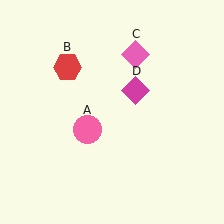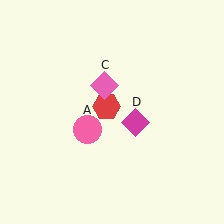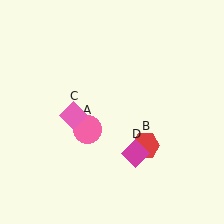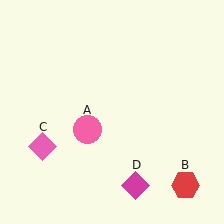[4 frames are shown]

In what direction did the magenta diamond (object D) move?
The magenta diamond (object D) moved down.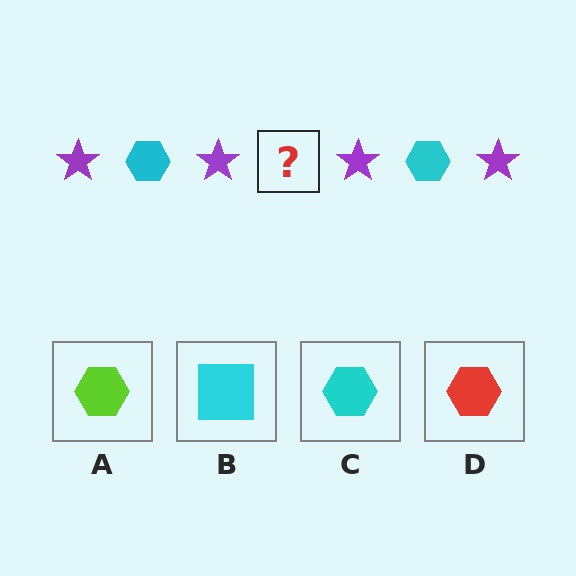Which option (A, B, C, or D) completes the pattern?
C.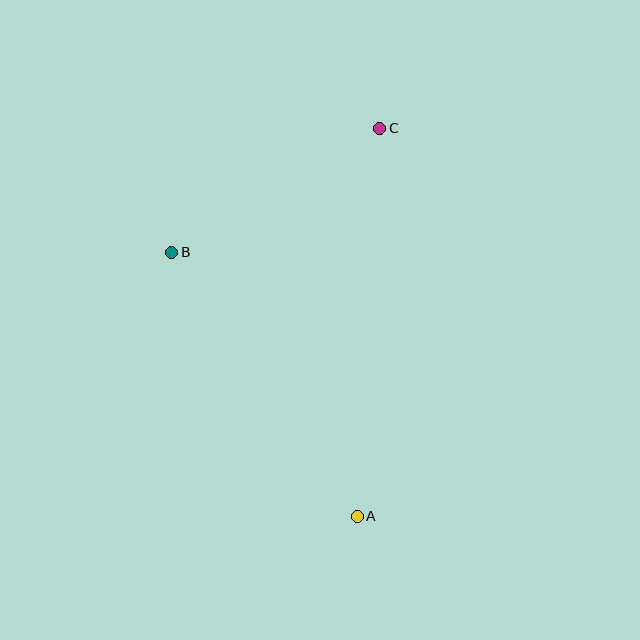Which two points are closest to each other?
Points B and C are closest to each other.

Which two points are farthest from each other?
Points A and C are farthest from each other.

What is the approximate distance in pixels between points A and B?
The distance between A and B is approximately 323 pixels.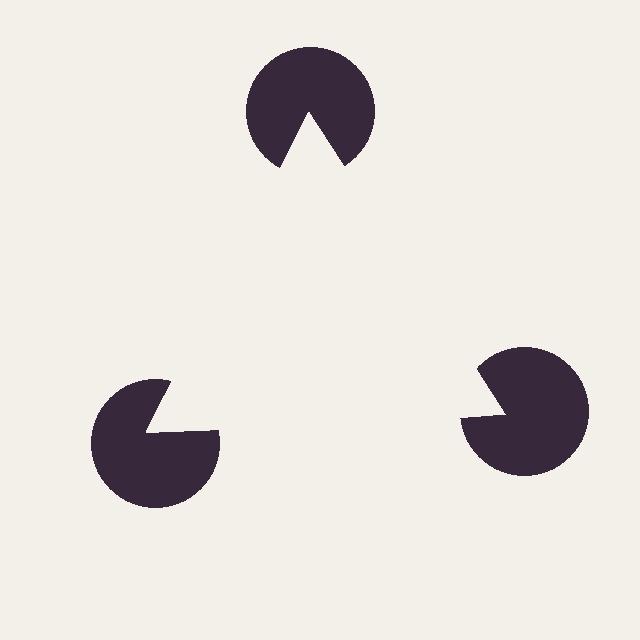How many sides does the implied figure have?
3 sides.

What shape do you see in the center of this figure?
An illusory triangle — its edges are inferred from the aligned wedge cuts in the pac-man discs, not physically drawn.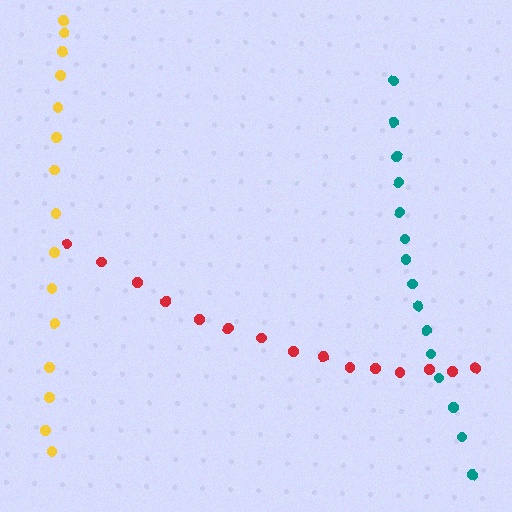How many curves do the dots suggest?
There are 3 distinct paths.